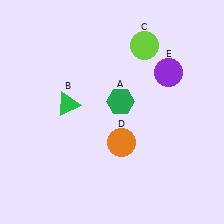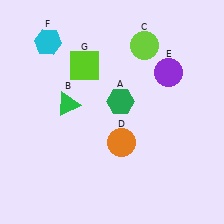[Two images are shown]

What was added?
A cyan hexagon (F), a lime square (G) were added in Image 2.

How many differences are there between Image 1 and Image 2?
There are 2 differences between the two images.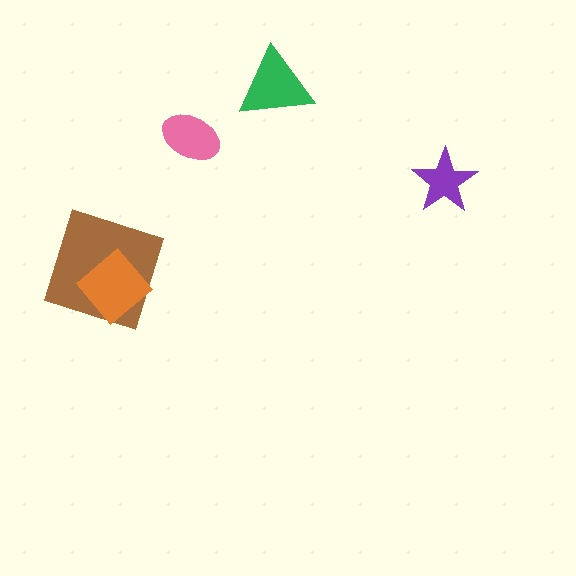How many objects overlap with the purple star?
0 objects overlap with the purple star.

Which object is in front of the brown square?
The orange diamond is in front of the brown square.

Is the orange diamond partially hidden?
No, no other shape covers it.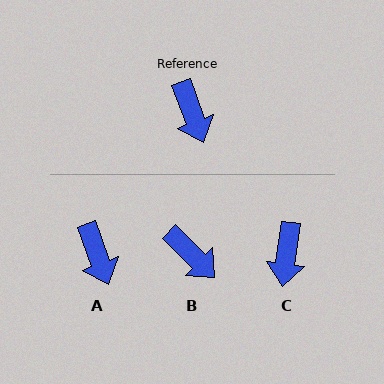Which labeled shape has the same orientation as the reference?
A.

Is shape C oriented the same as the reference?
No, it is off by about 28 degrees.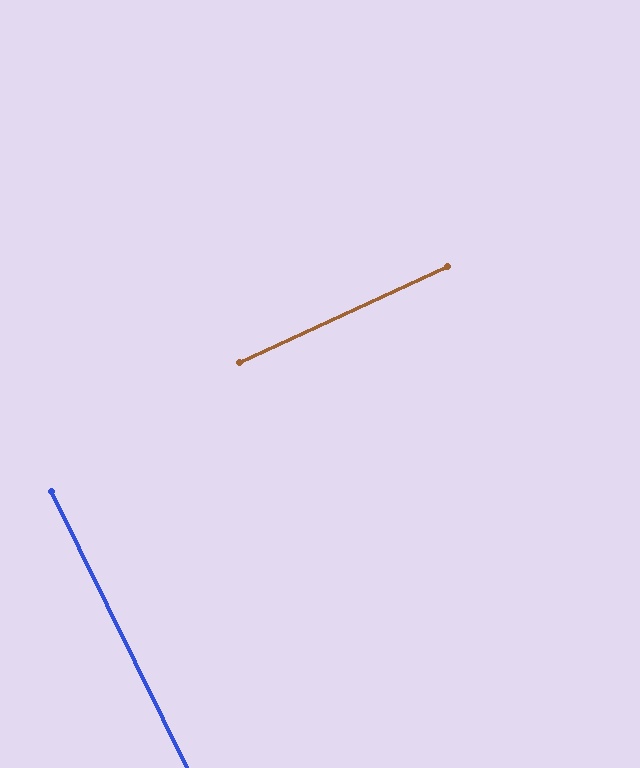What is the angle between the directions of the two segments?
Approximately 89 degrees.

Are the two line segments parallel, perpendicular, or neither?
Perpendicular — they meet at approximately 89°.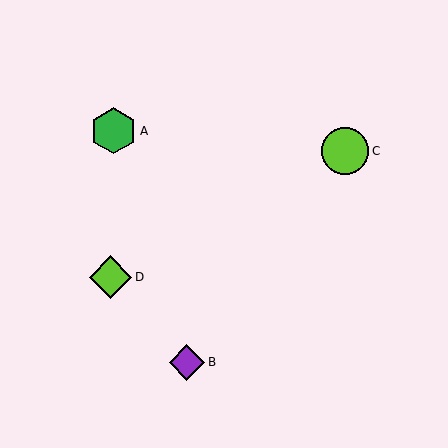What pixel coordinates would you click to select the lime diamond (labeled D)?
Click at (111, 277) to select the lime diamond D.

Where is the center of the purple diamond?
The center of the purple diamond is at (187, 362).